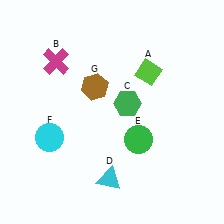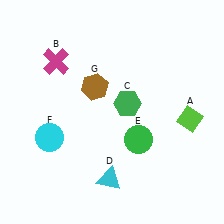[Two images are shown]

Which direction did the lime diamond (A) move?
The lime diamond (A) moved down.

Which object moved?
The lime diamond (A) moved down.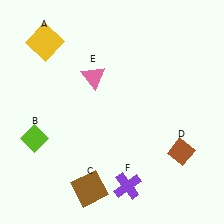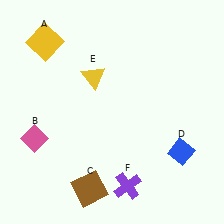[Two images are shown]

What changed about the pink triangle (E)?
In Image 1, E is pink. In Image 2, it changed to yellow.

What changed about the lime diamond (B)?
In Image 1, B is lime. In Image 2, it changed to pink.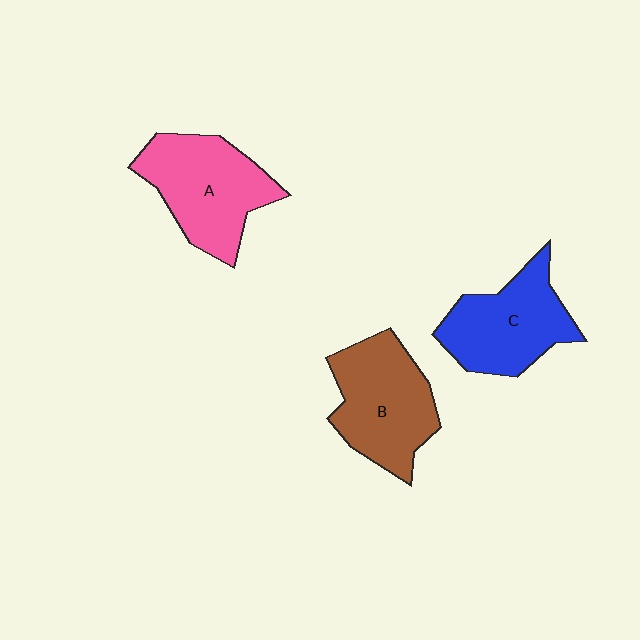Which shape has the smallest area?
Shape C (blue).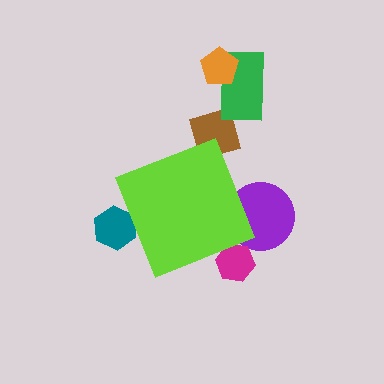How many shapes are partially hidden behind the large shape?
4 shapes are partially hidden.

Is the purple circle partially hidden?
Yes, the purple circle is partially hidden behind the lime diamond.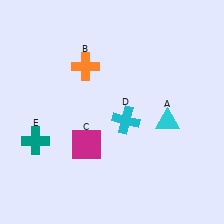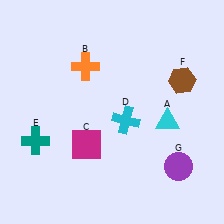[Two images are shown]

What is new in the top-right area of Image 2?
A brown hexagon (F) was added in the top-right area of Image 2.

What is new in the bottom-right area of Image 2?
A purple circle (G) was added in the bottom-right area of Image 2.